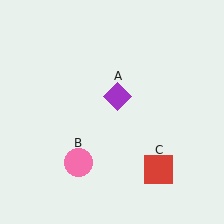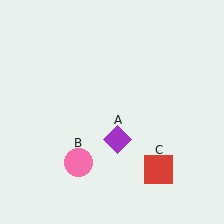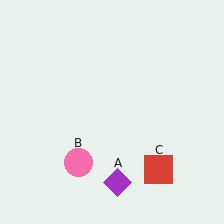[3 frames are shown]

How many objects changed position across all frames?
1 object changed position: purple diamond (object A).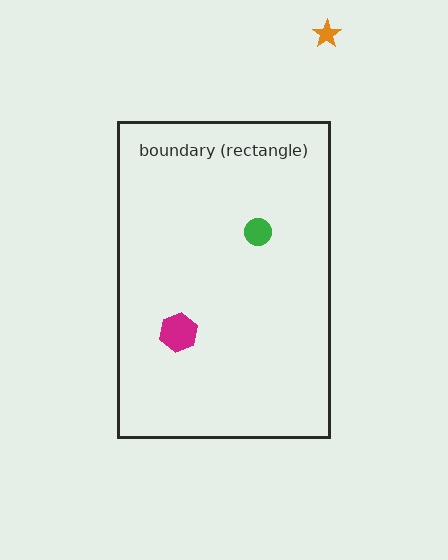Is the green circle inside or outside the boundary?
Inside.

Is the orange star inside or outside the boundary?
Outside.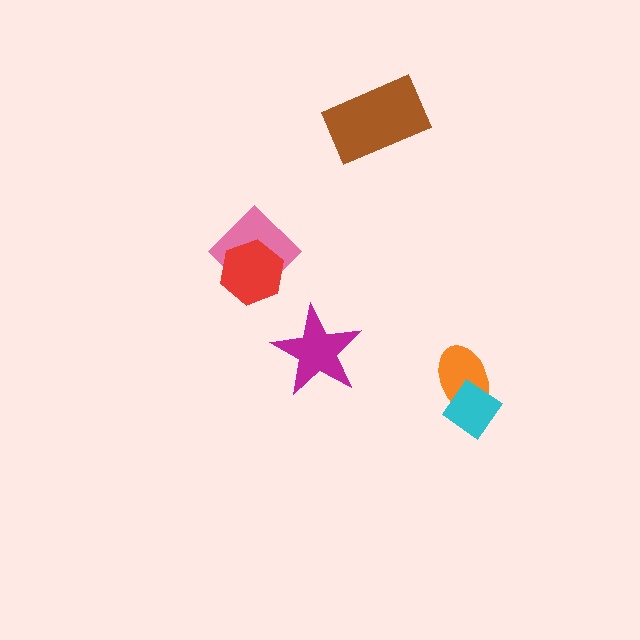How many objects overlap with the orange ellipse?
1 object overlaps with the orange ellipse.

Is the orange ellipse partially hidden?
Yes, it is partially covered by another shape.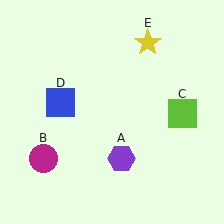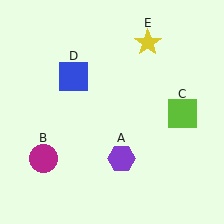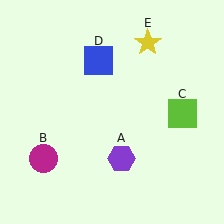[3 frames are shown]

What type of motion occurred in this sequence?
The blue square (object D) rotated clockwise around the center of the scene.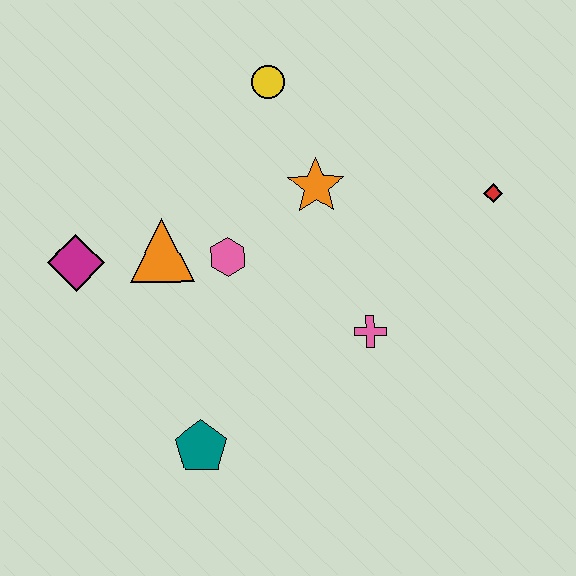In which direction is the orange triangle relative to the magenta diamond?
The orange triangle is to the right of the magenta diamond.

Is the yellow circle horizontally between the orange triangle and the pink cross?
Yes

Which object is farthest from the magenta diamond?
The red diamond is farthest from the magenta diamond.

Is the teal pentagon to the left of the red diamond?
Yes